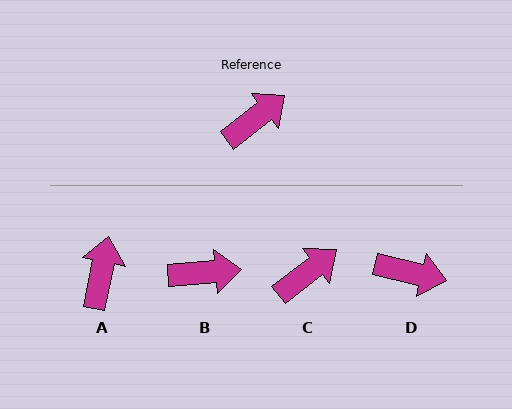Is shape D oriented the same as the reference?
No, it is off by about 51 degrees.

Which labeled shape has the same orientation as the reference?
C.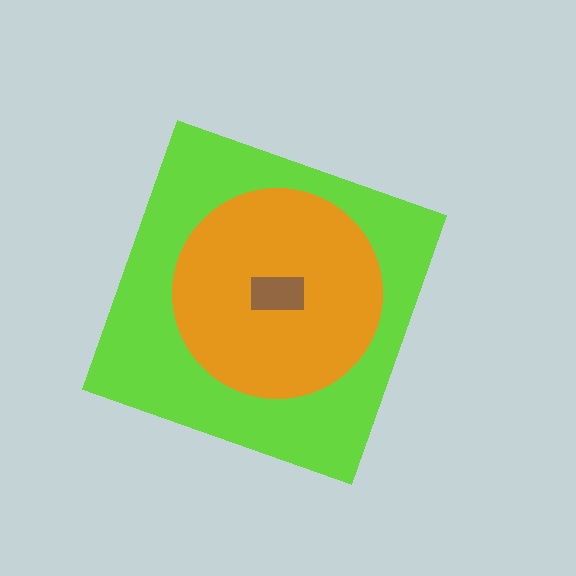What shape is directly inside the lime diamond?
The orange circle.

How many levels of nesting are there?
3.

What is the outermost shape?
The lime diamond.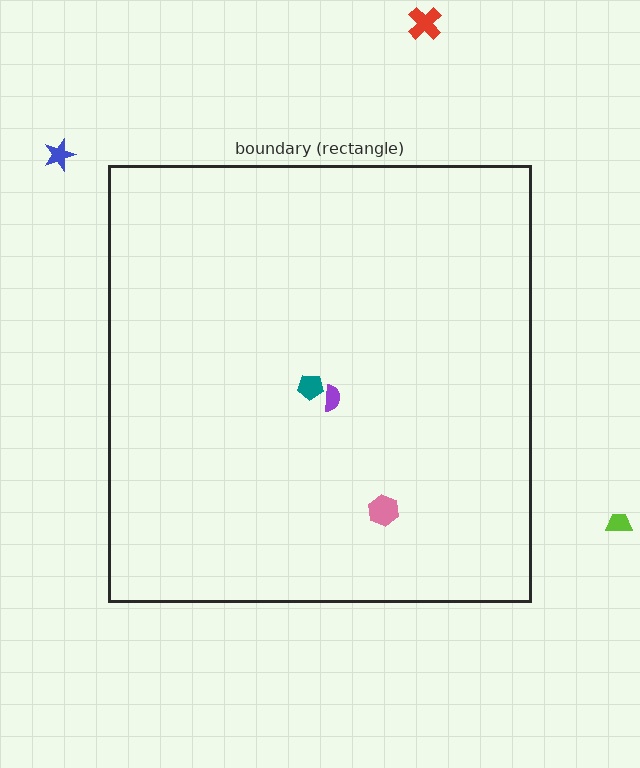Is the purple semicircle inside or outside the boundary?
Inside.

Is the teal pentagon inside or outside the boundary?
Inside.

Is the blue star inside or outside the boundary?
Outside.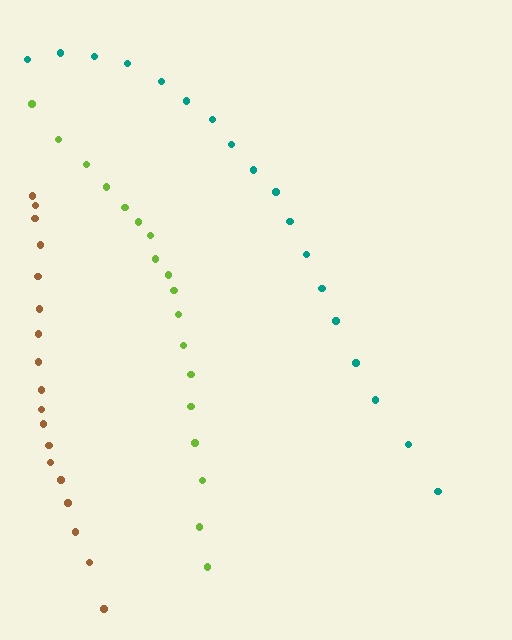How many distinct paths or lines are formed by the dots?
There are 3 distinct paths.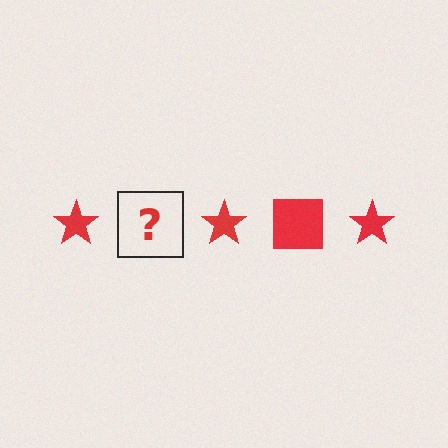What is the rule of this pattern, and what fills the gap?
The rule is that the pattern cycles through star, square shapes in red. The gap should be filled with a red square.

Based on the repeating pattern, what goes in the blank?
The blank should be a red square.